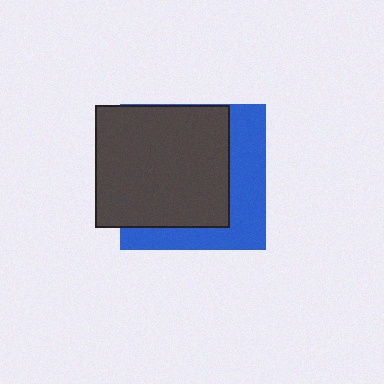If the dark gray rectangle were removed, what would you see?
You would see the complete blue square.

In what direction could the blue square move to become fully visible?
The blue square could move toward the lower-right. That would shift it out from behind the dark gray rectangle entirely.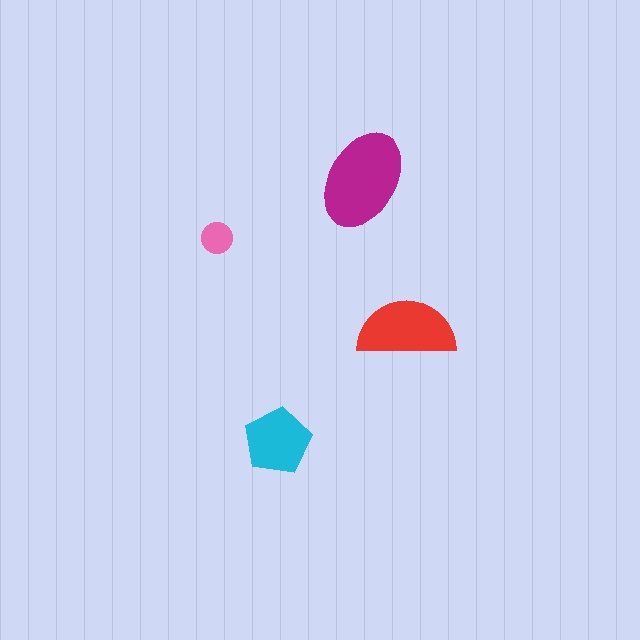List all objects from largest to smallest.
The magenta ellipse, the red semicircle, the cyan pentagon, the pink circle.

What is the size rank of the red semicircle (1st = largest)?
2nd.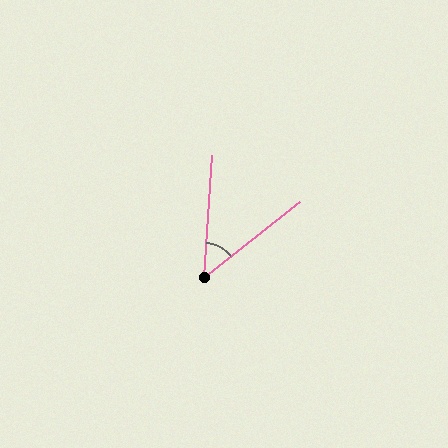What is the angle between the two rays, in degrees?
Approximately 48 degrees.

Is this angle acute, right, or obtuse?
It is acute.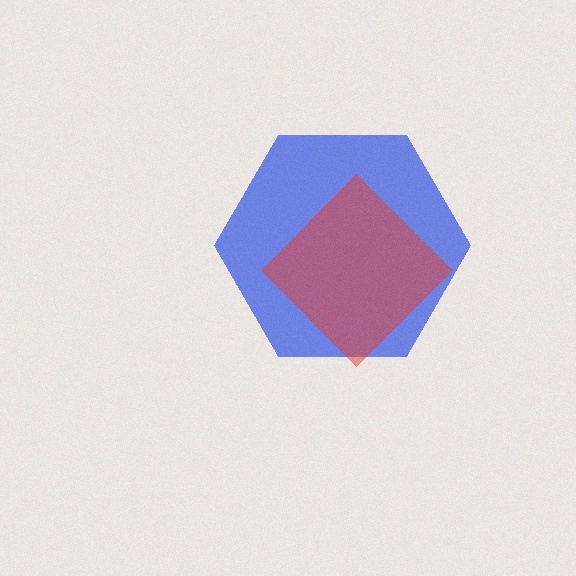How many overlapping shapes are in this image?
There are 2 overlapping shapes in the image.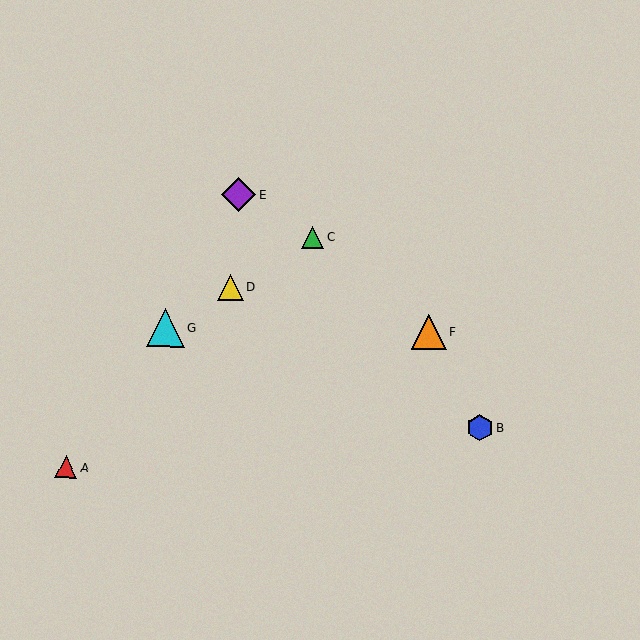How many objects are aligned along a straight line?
3 objects (C, D, G) are aligned along a straight line.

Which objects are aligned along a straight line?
Objects C, D, G are aligned along a straight line.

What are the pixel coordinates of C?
Object C is at (312, 237).